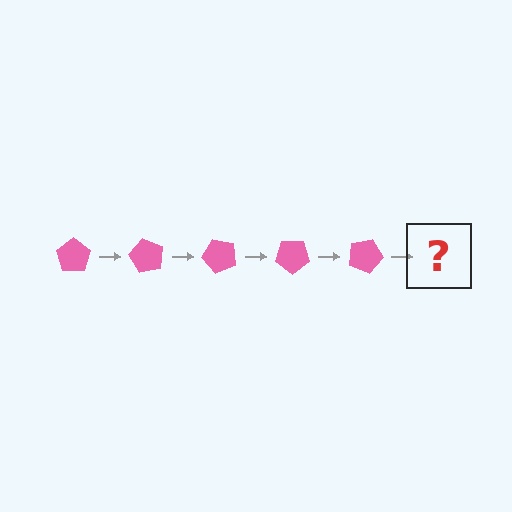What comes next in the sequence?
The next element should be a pink pentagon rotated 300 degrees.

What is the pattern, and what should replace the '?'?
The pattern is that the pentagon rotates 60 degrees each step. The '?' should be a pink pentagon rotated 300 degrees.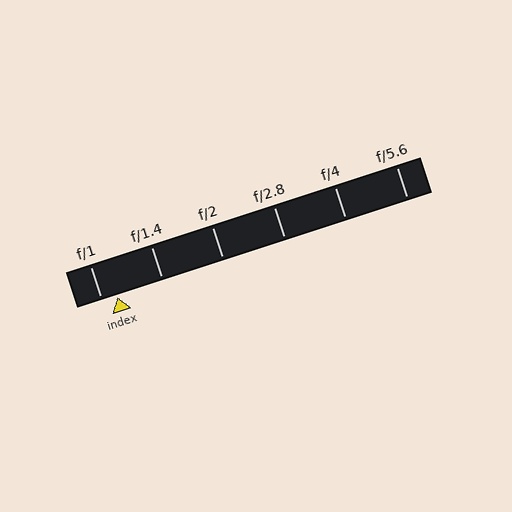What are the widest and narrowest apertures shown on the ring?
The widest aperture shown is f/1 and the narrowest is f/5.6.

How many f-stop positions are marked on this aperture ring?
There are 6 f-stop positions marked.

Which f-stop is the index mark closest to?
The index mark is closest to f/1.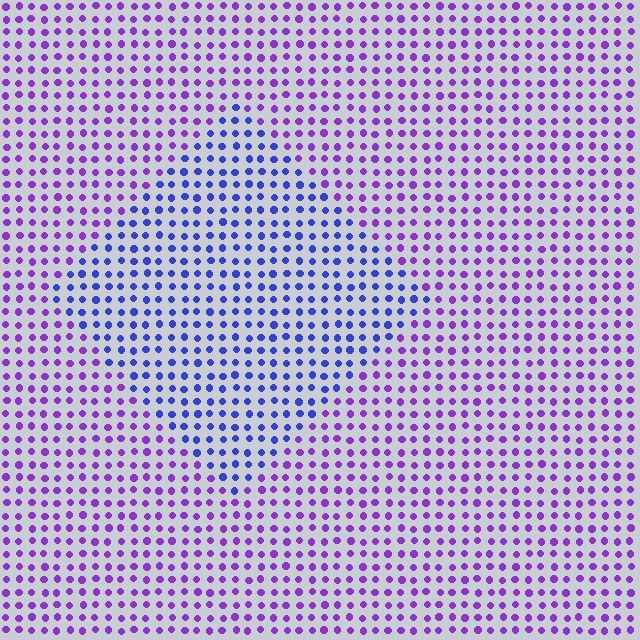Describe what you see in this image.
The image is filled with small purple elements in a uniform arrangement. A diamond-shaped region is visible where the elements are tinted to a slightly different hue, forming a subtle color boundary.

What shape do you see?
I see a diamond.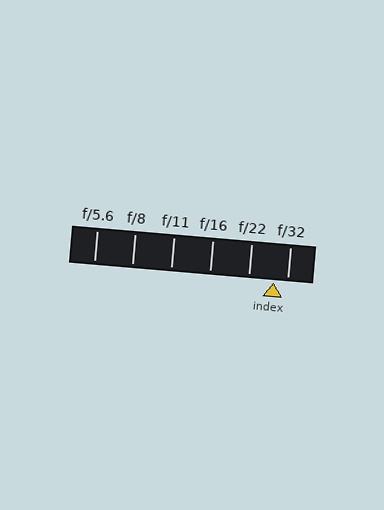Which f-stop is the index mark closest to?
The index mark is closest to f/32.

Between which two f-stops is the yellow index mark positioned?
The index mark is between f/22 and f/32.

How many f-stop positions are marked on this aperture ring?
There are 6 f-stop positions marked.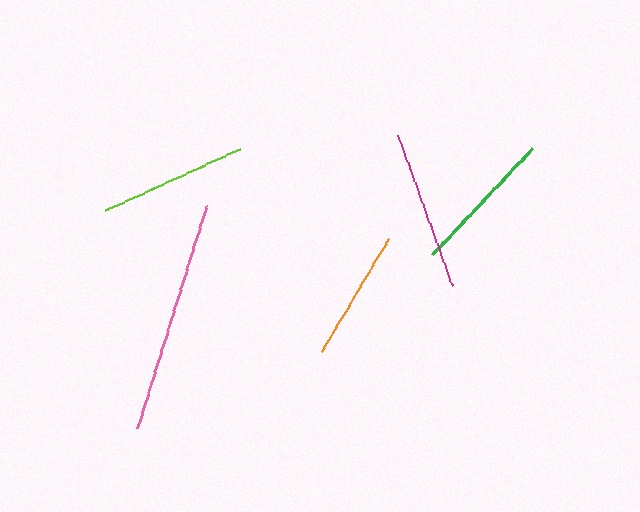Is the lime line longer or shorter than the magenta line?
The magenta line is longer than the lime line.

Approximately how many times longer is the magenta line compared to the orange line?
The magenta line is approximately 1.2 times the length of the orange line.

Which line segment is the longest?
The pink line is the longest at approximately 233 pixels.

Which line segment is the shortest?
The orange line is the shortest at approximately 132 pixels.